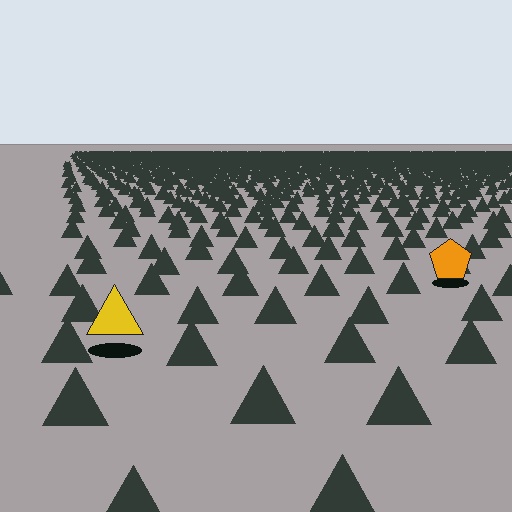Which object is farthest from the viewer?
The orange pentagon is farthest from the viewer. It appears smaller and the ground texture around it is denser.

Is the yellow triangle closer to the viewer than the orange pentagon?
Yes. The yellow triangle is closer — you can tell from the texture gradient: the ground texture is coarser near it.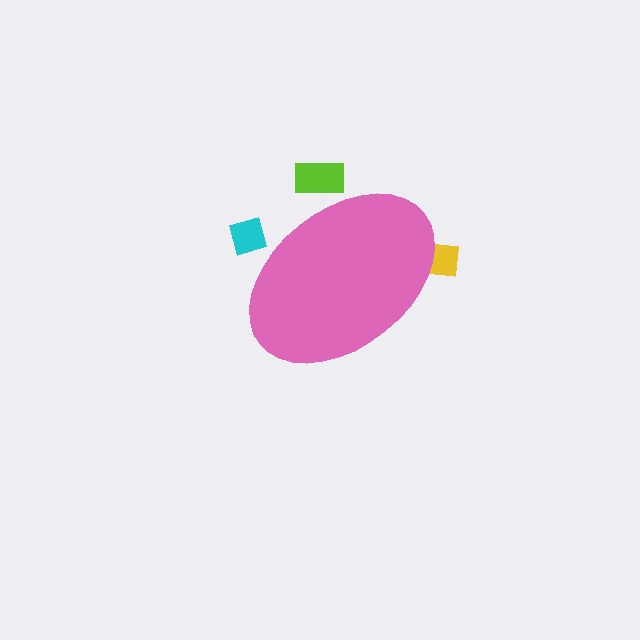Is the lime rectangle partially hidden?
Yes, the lime rectangle is partially hidden behind the pink ellipse.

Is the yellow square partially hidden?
Yes, the yellow square is partially hidden behind the pink ellipse.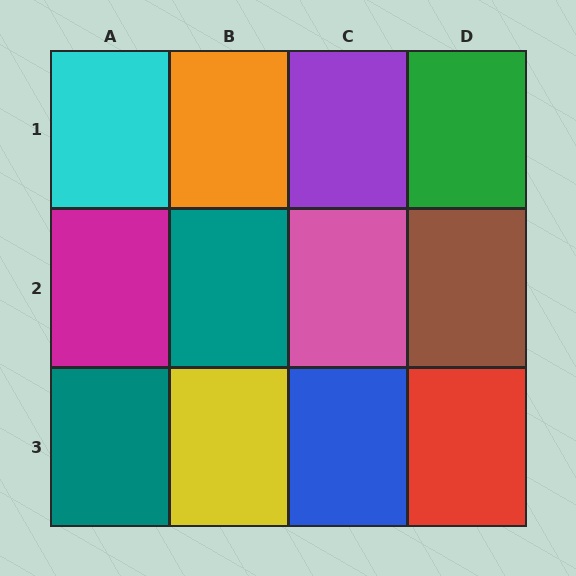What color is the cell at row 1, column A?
Cyan.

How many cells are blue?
1 cell is blue.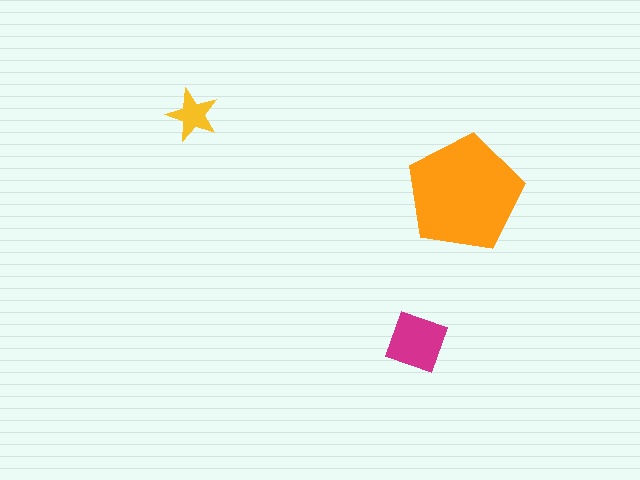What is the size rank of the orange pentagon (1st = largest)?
1st.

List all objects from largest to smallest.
The orange pentagon, the magenta diamond, the yellow star.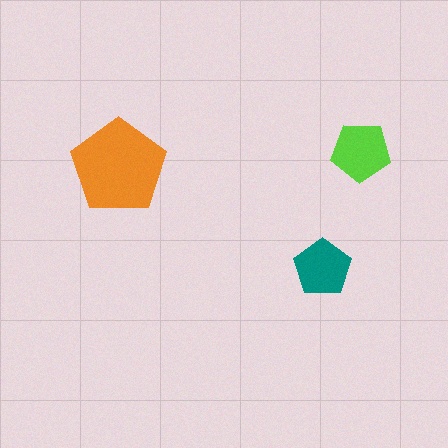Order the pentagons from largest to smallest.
the orange one, the lime one, the teal one.